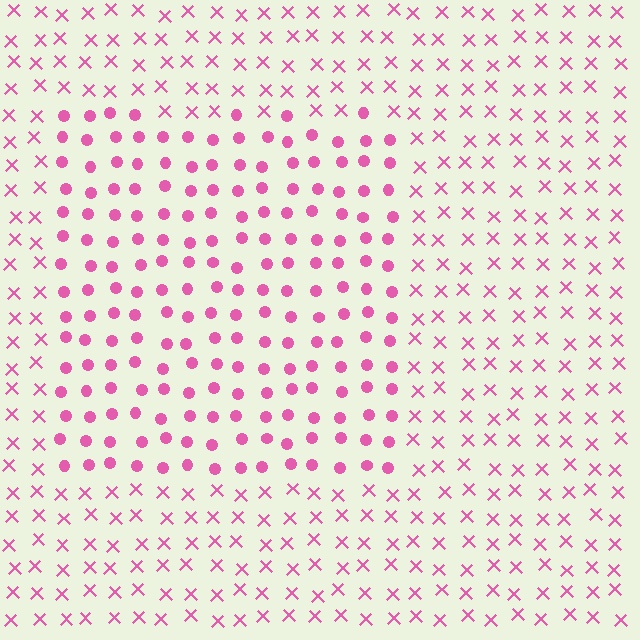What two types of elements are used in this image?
The image uses circles inside the rectangle region and X marks outside it.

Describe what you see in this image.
The image is filled with small pink elements arranged in a uniform grid. A rectangle-shaped region contains circles, while the surrounding area contains X marks. The boundary is defined purely by the change in element shape.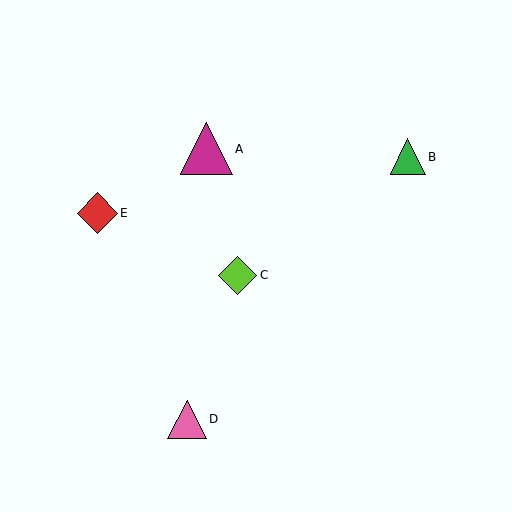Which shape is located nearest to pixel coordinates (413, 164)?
The green triangle (labeled B) at (408, 157) is nearest to that location.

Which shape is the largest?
The magenta triangle (labeled A) is the largest.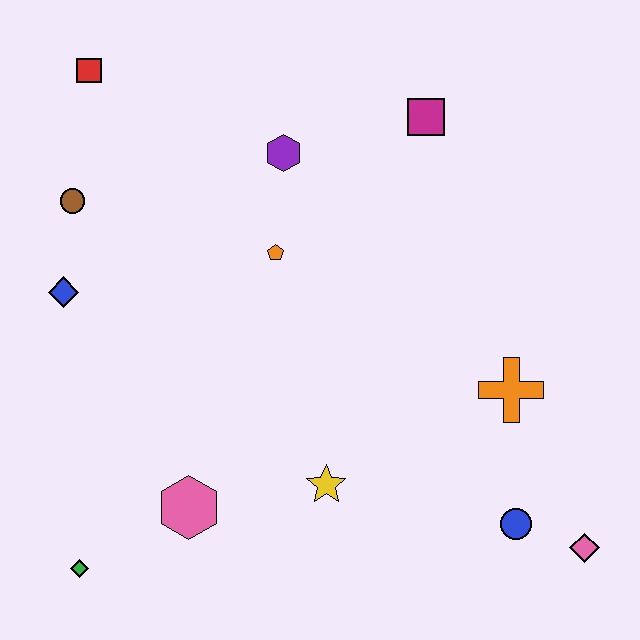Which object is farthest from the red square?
The pink diamond is farthest from the red square.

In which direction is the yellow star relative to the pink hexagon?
The yellow star is to the right of the pink hexagon.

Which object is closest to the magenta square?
The purple hexagon is closest to the magenta square.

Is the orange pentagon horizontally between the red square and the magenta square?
Yes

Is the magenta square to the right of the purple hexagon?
Yes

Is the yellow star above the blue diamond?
No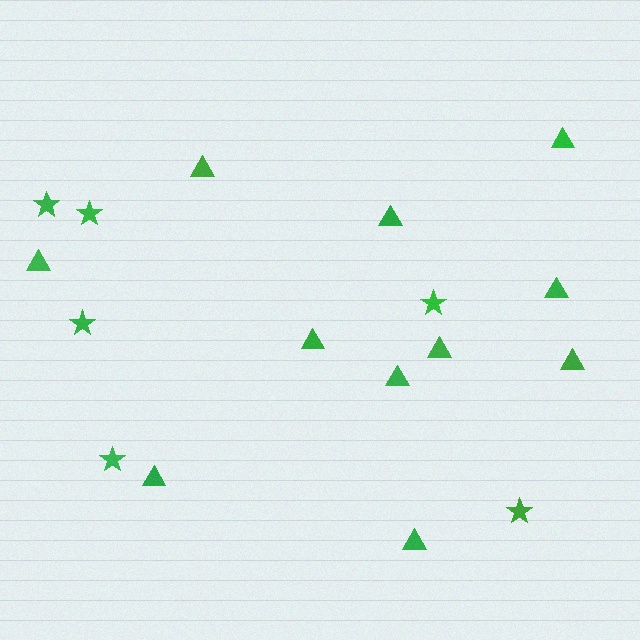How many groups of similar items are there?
There are 2 groups: one group of triangles (11) and one group of stars (6).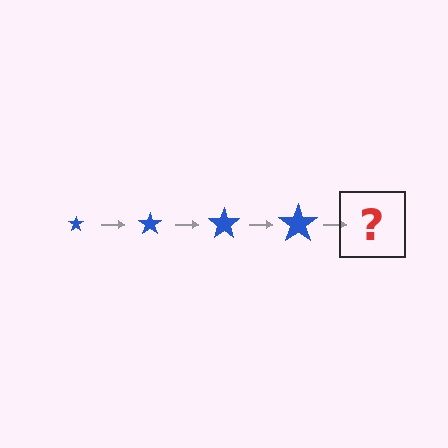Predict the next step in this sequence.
The next step is a blue star, larger than the previous one.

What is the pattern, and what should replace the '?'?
The pattern is that the star gets progressively larger each step. The '?' should be a blue star, larger than the previous one.